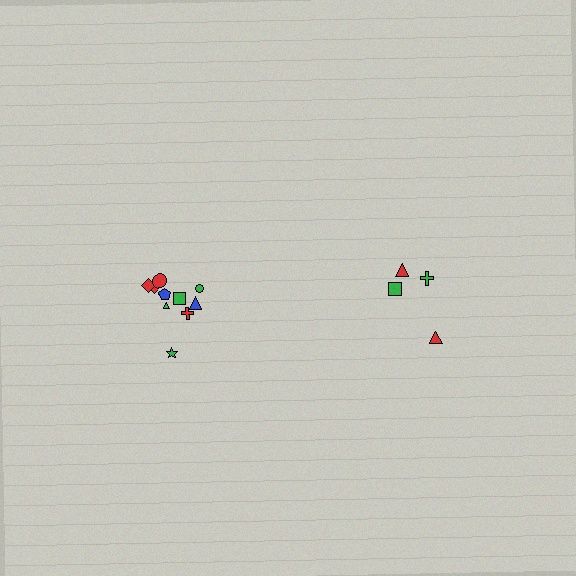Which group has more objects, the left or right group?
The left group.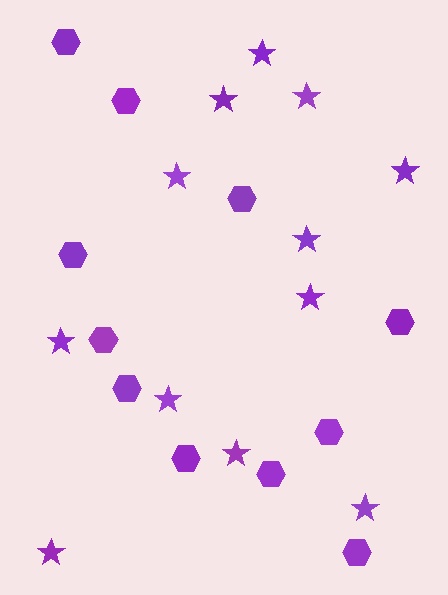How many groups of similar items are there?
There are 2 groups: one group of stars (12) and one group of hexagons (11).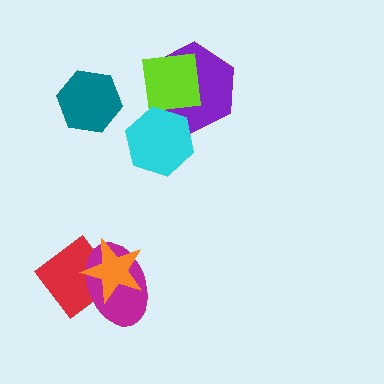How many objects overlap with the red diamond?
2 objects overlap with the red diamond.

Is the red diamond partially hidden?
Yes, it is partially covered by another shape.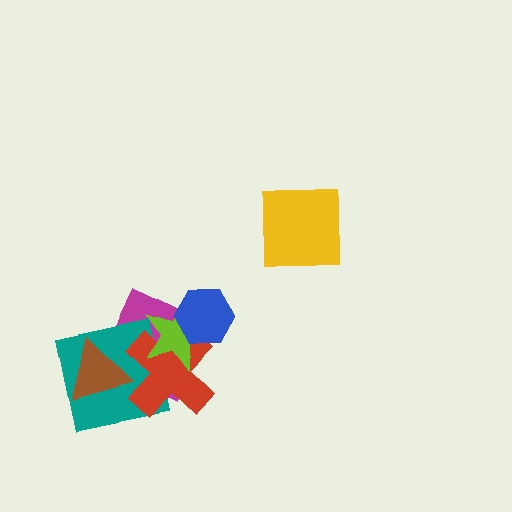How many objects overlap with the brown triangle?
3 objects overlap with the brown triangle.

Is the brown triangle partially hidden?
Yes, it is partially covered by another shape.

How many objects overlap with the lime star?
4 objects overlap with the lime star.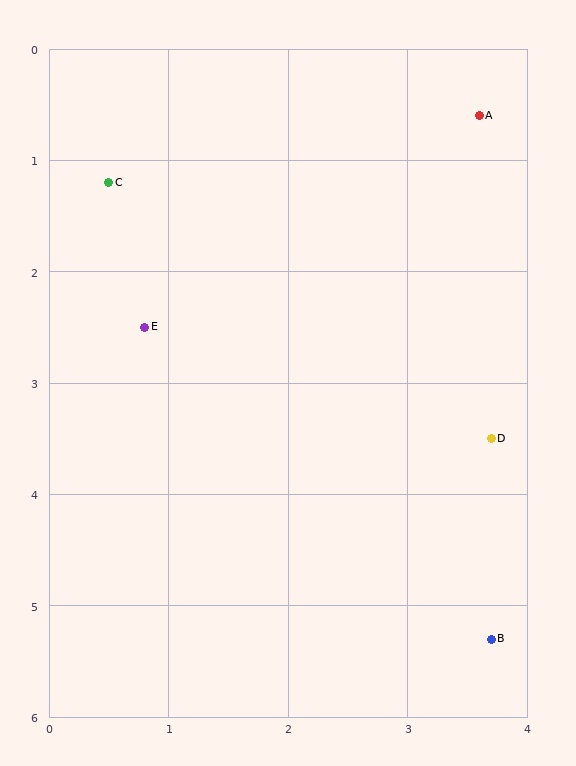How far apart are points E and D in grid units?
Points E and D are about 3.1 grid units apart.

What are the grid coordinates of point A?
Point A is at approximately (3.6, 0.6).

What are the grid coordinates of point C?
Point C is at approximately (0.5, 1.2).